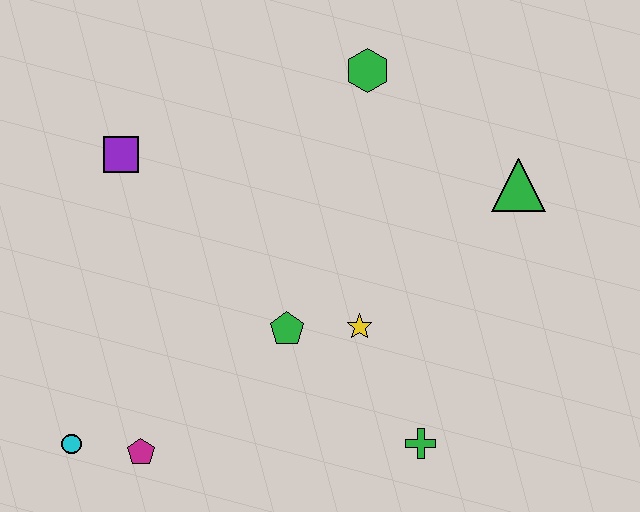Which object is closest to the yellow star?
The green pentagon is closest to the yellow star.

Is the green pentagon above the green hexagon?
No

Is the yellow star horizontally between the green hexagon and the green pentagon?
Yes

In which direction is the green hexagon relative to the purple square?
The green hexagon is to the right of the purple square.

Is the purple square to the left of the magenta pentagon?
Yes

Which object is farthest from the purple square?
The green cross is farthest from the purple square.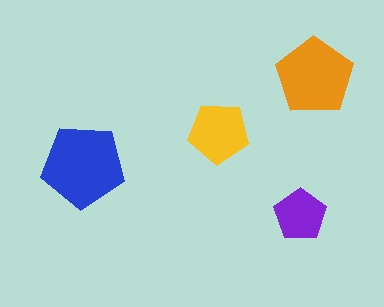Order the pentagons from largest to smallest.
the blue one, the orange one, the yellow one, the purple one.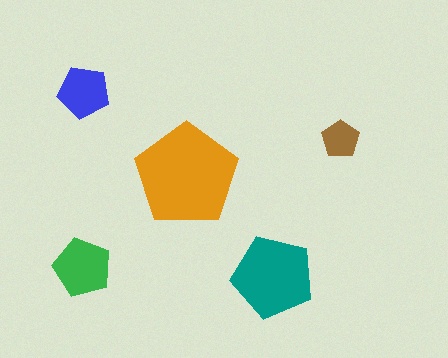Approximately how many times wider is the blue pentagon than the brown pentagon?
About 1.5 times wider.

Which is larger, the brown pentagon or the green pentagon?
The green one.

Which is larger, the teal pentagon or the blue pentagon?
The teal one.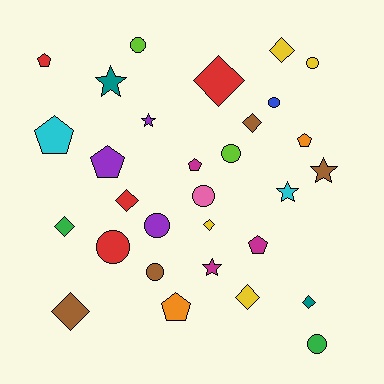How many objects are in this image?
There are 30 objects.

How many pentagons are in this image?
There are 7 pentagons.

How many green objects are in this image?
There are 2 green objects.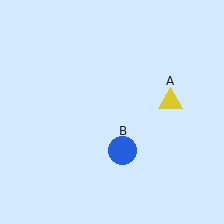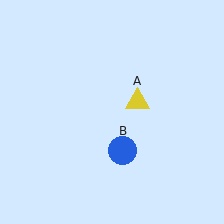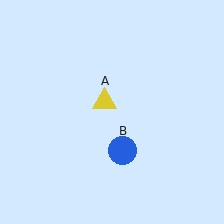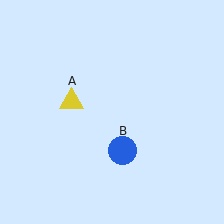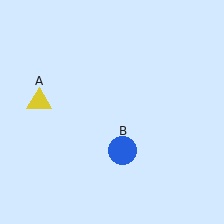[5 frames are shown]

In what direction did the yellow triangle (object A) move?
The yellow triangle (object A) moved left.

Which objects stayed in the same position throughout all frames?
Blue circle (object B) remained stationary.